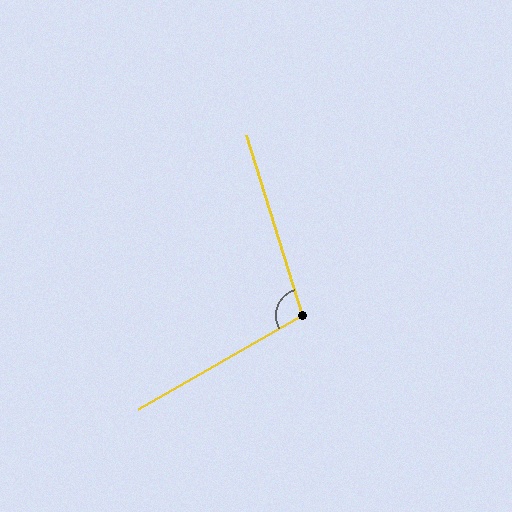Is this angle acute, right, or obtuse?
It is obtuse.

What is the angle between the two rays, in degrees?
Approximately 103 degrees.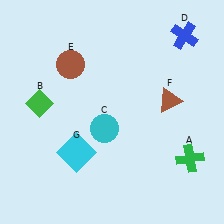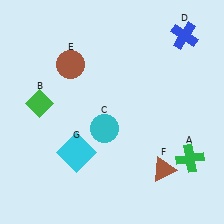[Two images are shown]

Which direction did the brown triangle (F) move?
The brown triangle (F) moved down.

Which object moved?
The brown triangle (F) moved down.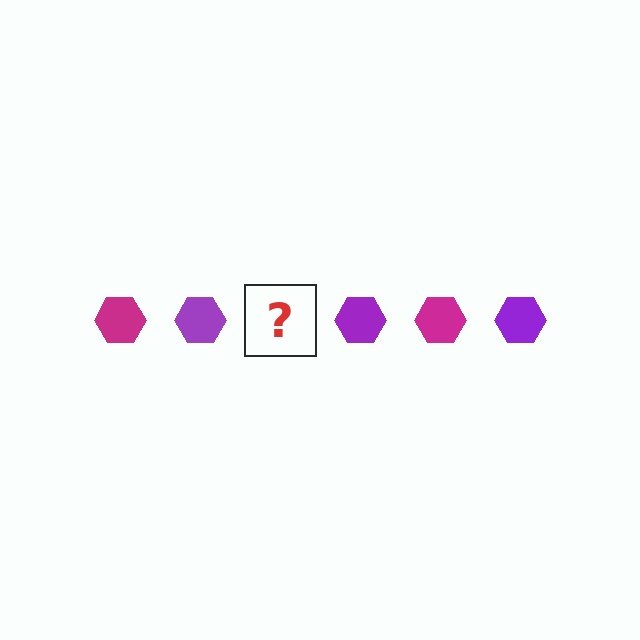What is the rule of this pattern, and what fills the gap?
The rule is that the pattern cycles through magenta, purple hexagons. The gap should be filled with a magenta hexagon.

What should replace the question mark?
The question mark should be replaced with a magenta hexagon.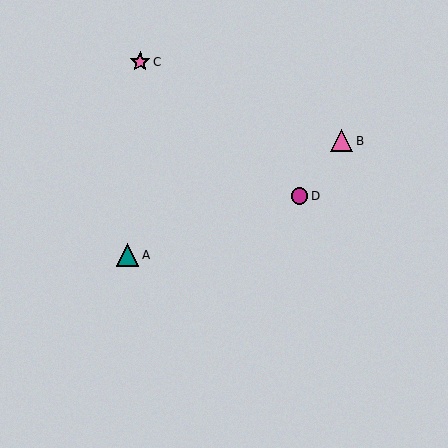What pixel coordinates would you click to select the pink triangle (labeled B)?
Click at (342, 141) to select the pink triangle B.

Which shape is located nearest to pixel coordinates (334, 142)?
The pink triangle (labeled B) at (342, 141) is nearest to that location.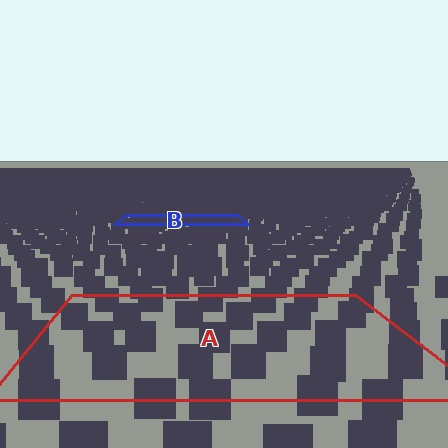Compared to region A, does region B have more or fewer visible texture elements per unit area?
Region B has more texture elements per unit area — they are packed more densely because it is farther away.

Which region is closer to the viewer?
Region A is closer. The texture elements there are larger and more spread out.